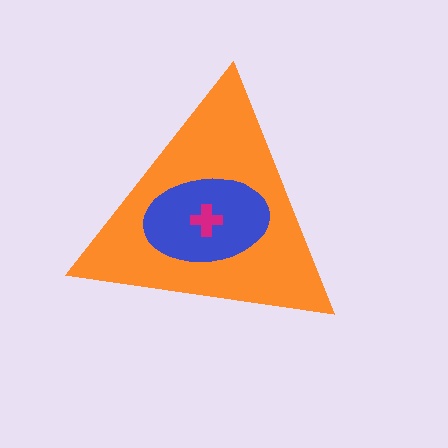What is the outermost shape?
The orange triangle.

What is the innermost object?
The magenta cross.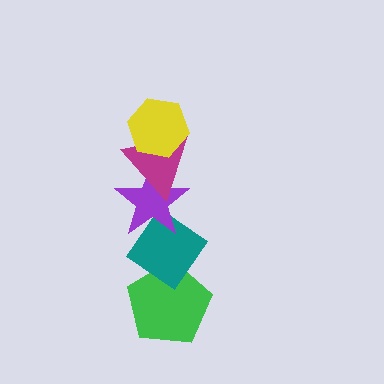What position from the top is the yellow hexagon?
The yellow hexagon is 1st from the top.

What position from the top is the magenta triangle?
The magenta triangle is 2nd from the top.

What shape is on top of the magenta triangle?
The yellow hexagon is on top of the magenta triangle.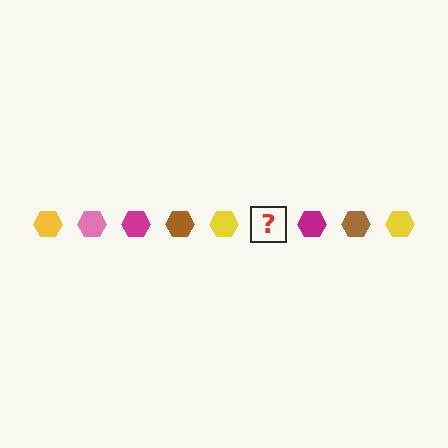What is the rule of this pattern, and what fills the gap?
The rule is that the pattern cycles through yellow, pink, magenta, brown hexagons. The gap should be filled with a pink hexagon.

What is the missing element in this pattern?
The missing element is a pink hexagon.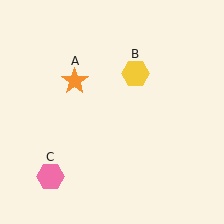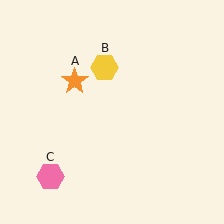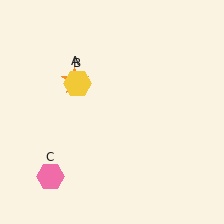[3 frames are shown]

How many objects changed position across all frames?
1 object changed position: yellow hexagon (object B).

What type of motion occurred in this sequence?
The yellow hexagon (object B) rotated counterclockwise around the center of the scene.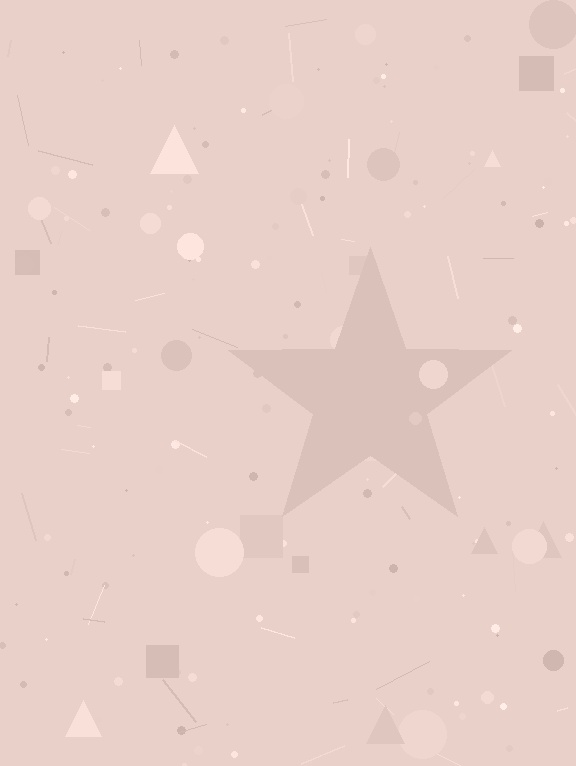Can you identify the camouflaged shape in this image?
The camouflaged shape is a star.